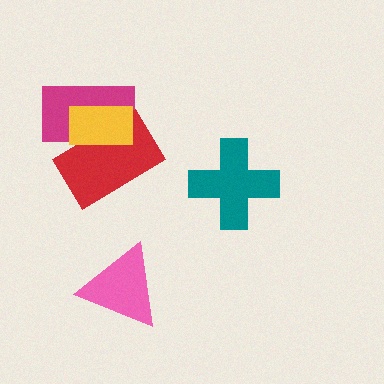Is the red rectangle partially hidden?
Yes, it is partially covered by another shape.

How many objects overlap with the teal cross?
0 objects overlap with the teal cross.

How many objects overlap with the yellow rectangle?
2 objects overlap with the yellow rectangle.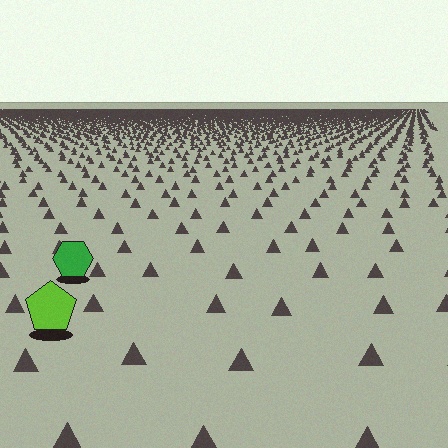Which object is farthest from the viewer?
The green hexagon is farthest from the viewer. It appears smaller and the ground texture around it is denser.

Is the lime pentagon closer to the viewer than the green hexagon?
Yes. The lime pentagon is closer — you can tell from the texture gradient: the ground texture is coarser near it.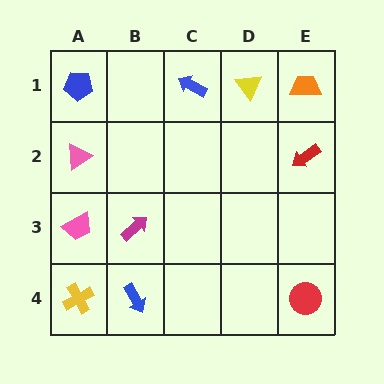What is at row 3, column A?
A pink trapezoid.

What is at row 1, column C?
A blue arrow.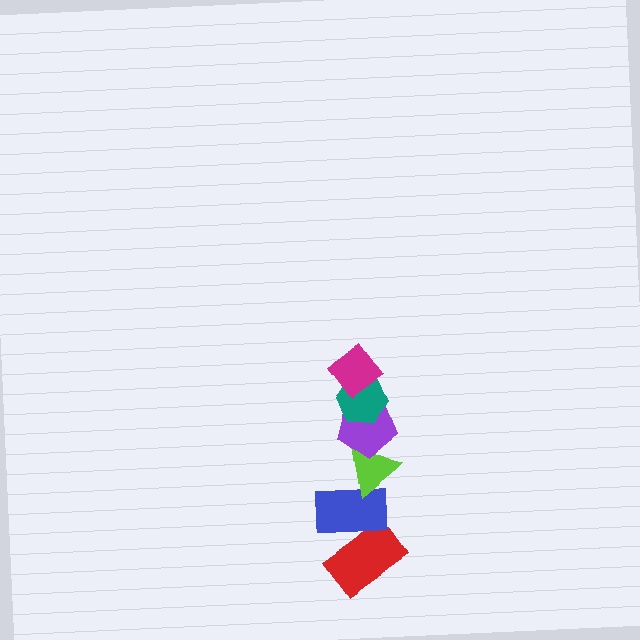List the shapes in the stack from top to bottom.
From top to bottom: the magenta diamond, the teal hexagon, the purple pentagon, the lime triangle, the blue rectangle, the red rectangle.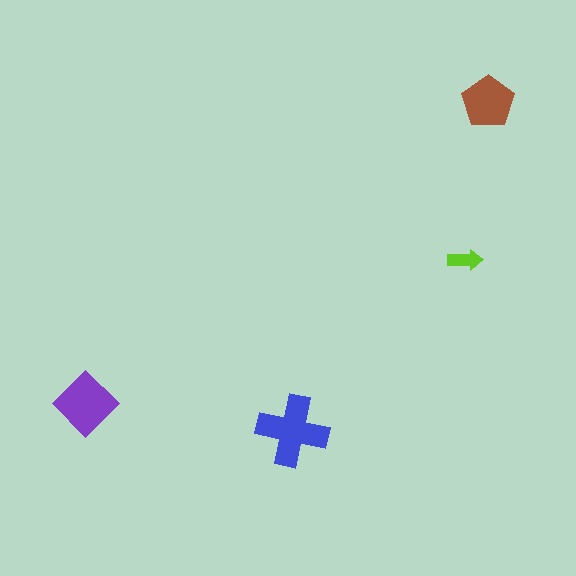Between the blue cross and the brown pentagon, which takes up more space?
The blue cross.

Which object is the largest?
The blue cross.